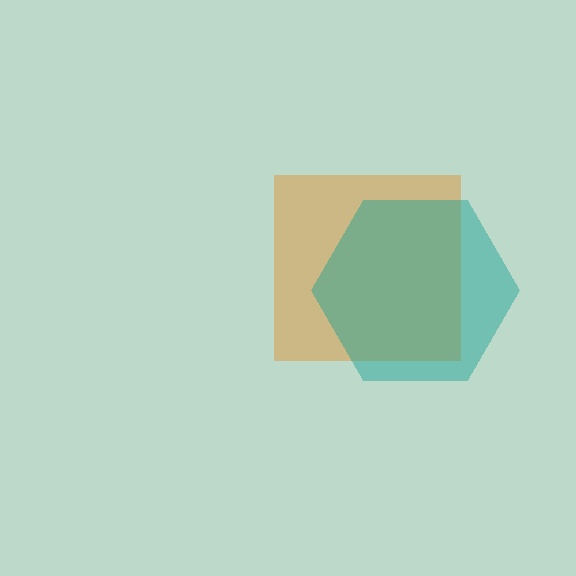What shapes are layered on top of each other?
The layered shapes are: an orange square, a teal hexagon.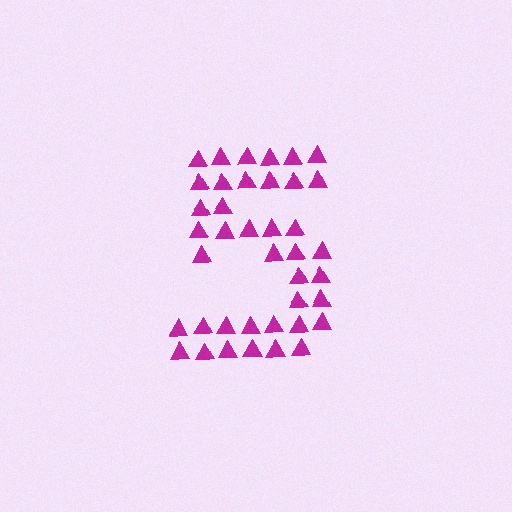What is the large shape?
The large shape is the digit 5.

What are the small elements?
The small elements are triangles.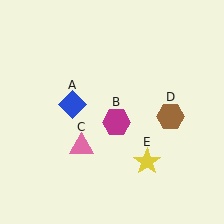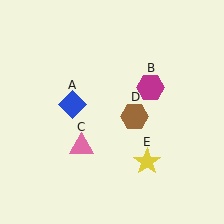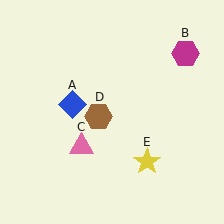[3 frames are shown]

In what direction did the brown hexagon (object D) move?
The brown hexagon (object D) moved left.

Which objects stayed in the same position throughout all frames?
Blue diamond (object A) and pink triangle (object C) and yellow star (object E) remained stationary.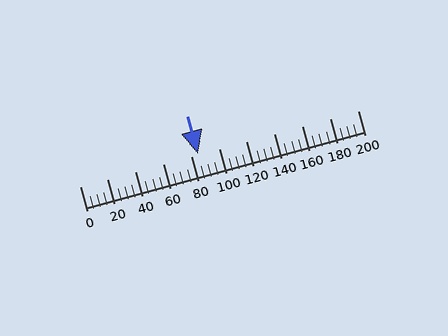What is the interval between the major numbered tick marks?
The major tick marks are spaced 20 units apart.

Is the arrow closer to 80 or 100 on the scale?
The arrow is closer to 80.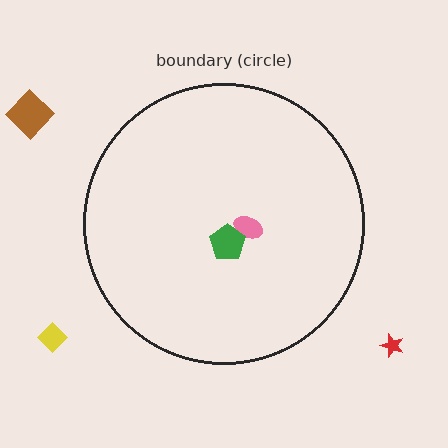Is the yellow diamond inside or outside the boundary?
Outside.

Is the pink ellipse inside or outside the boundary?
Inside.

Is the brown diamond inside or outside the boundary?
Outside.